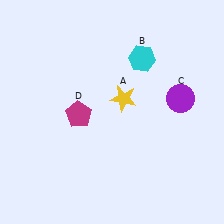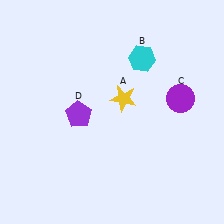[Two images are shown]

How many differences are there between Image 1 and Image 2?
There is 1 difference between the two images.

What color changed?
The pentagon (D) changed from magenta in Image 1 to purple in Image 2.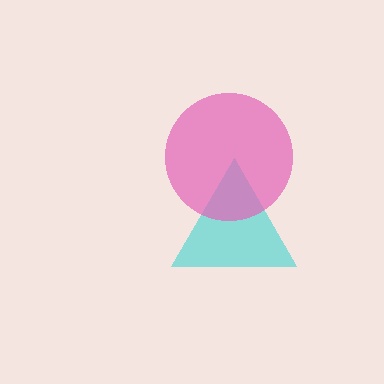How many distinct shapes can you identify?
There are 2 distinct shapes: a cyan triangle, a pink circle.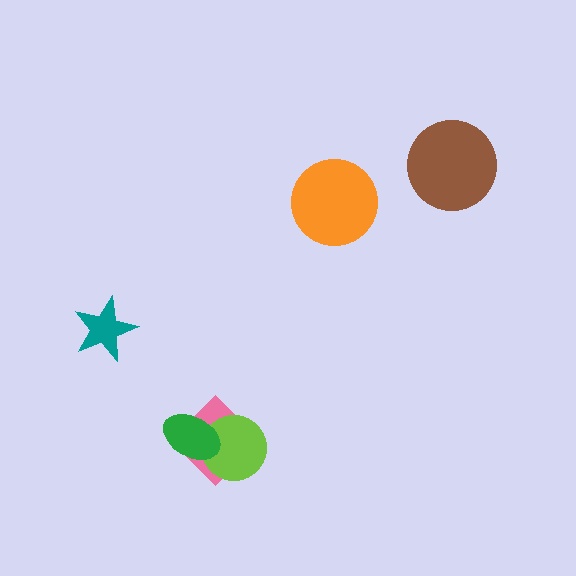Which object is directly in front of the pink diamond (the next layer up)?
The lime circle is directly in front of the pink diamond.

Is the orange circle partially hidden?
No, no other shape covers it.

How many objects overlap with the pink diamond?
2 objects overlap with the pink diamond.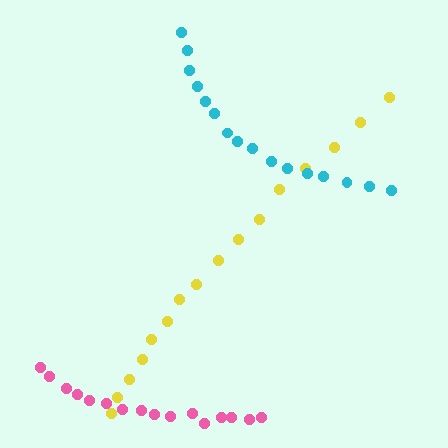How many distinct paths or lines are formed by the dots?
There are 3 distinct paths.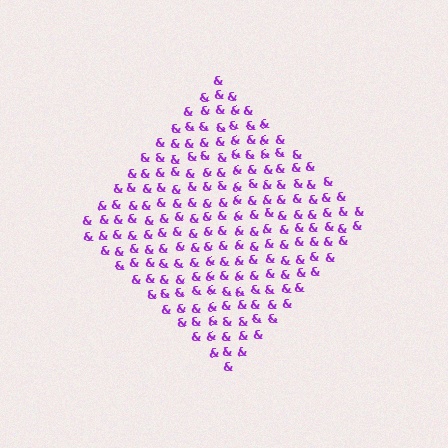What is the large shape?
The large shape is a diamond.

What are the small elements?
The small elements are ampersands.